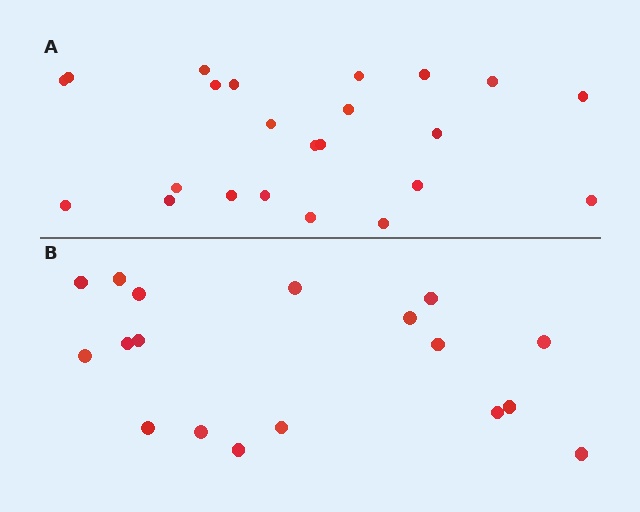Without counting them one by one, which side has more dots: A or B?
Region A (the top region) has more dots.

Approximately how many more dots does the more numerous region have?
Region A has about 5 more dots than region B.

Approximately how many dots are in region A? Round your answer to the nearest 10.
About 20 dots. (The exact count is 23, which rounds to 20.)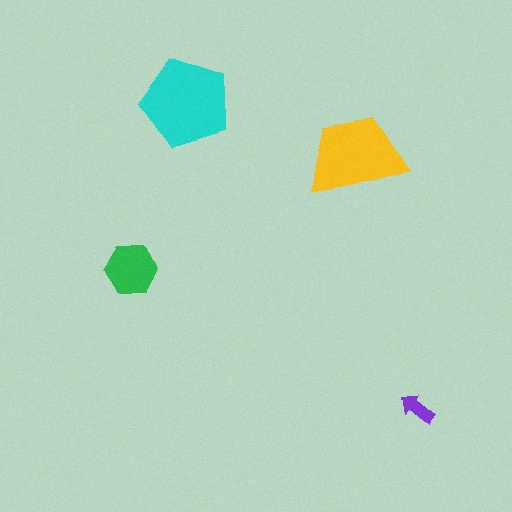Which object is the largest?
The cyan pentagon.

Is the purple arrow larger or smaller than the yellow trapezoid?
Smaller.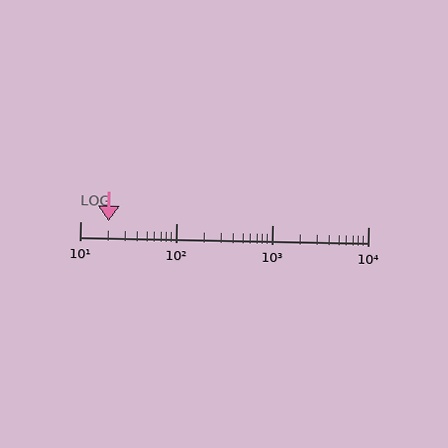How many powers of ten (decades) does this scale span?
The scale spans 3 decades, from 10 to 10000.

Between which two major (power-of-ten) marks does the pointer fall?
The pointer is between 10 and 100.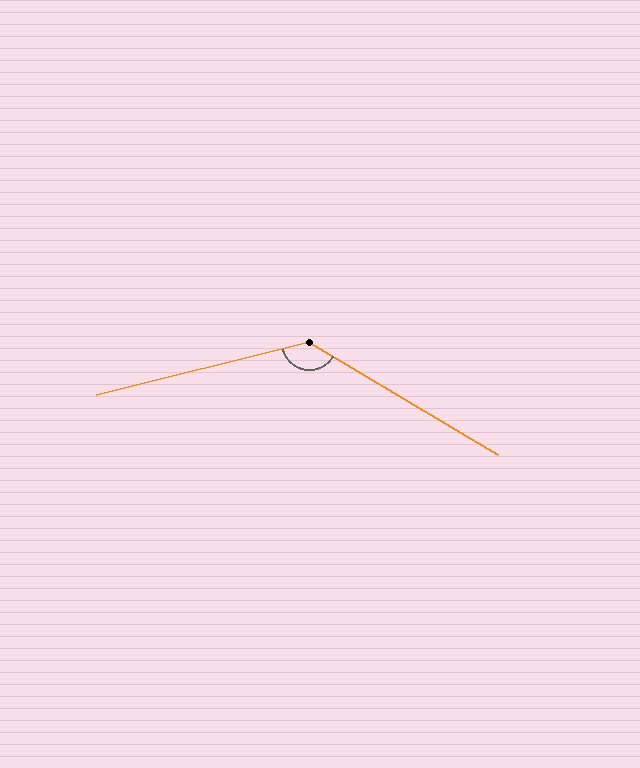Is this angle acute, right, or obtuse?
It is obtuse.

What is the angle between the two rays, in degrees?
Approximately 135 degrees.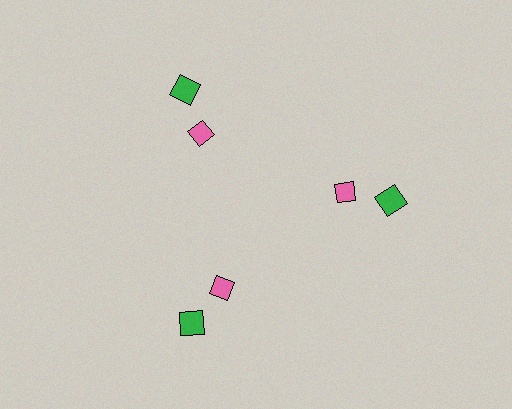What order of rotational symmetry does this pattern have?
This pattern has 3-fold rotational symmetry.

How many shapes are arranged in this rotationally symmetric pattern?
There are 6 shapes, arranged in 3 groups of 2.